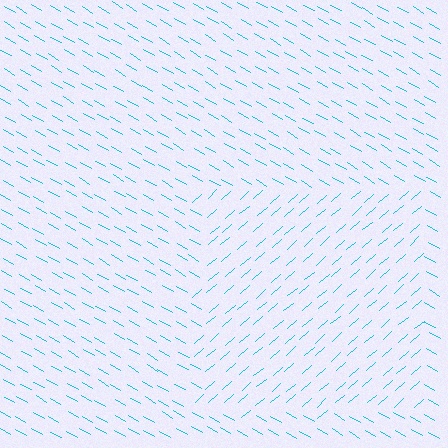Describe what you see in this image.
The image is filled with small cyan line segments. A rectangle region in the image has lines oriented differently from the surrounding lines, creating a visible texture boundary.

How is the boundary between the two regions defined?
The boundary is defined purely by a change in line orientation (approximately 71 degrees difference). All lines are the same color and thickness.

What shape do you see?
I see a rectangle.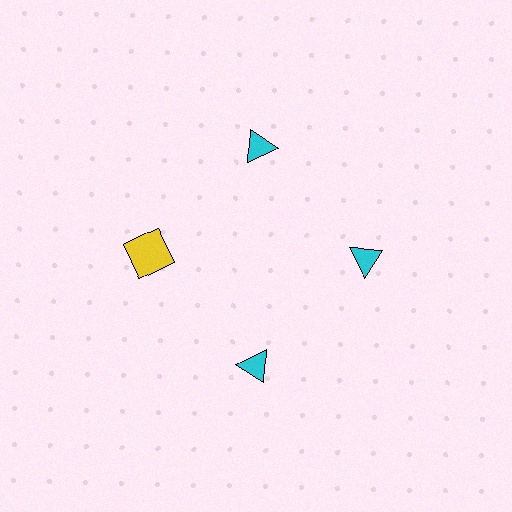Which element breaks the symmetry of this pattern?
The yellow square at roughly the 9 o'clock position breaks the symmetry. All other shapes are cyan triangles.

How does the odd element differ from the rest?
It differs in both color (yellow instead of cyan) and shape (square instead of triangle).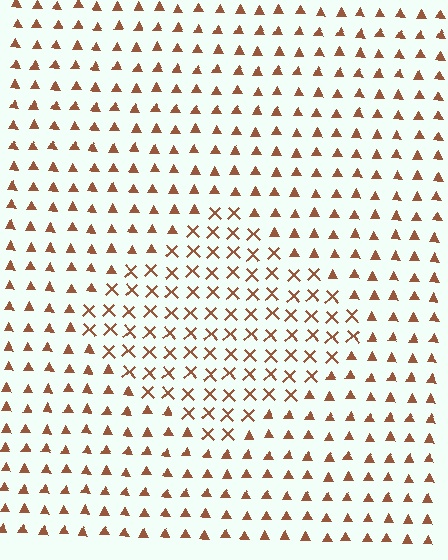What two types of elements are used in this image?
The image uses X marks inside the diamond region and triangles outside it.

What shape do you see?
I see a diamond.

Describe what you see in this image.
The image is filled with small brown elements arranged in a uniform grid. A diamond-shaped region contains X marks, while the surrounding area contains triangles. The boundary is defined purely by the change in element shape.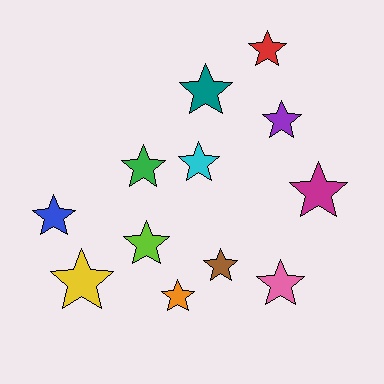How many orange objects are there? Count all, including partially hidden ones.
There is 1 orange object.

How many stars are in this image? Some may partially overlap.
There are 12 stars.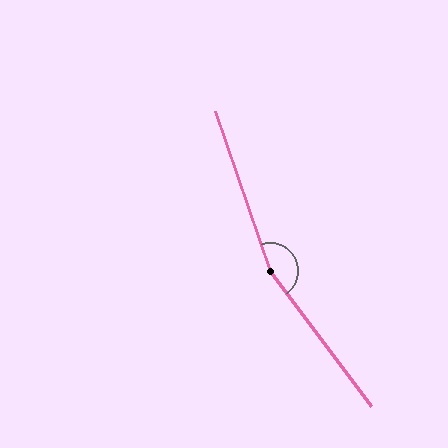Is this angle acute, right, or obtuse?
It is obtuse.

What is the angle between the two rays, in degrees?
Approximately 162 degrees.